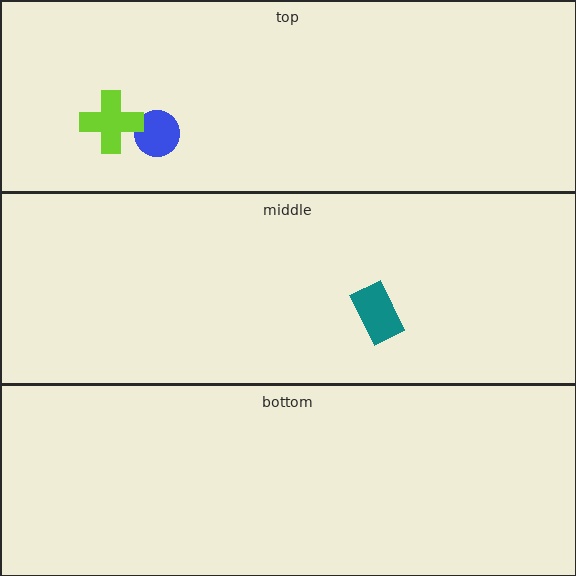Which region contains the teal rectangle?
The middle region.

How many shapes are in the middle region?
1.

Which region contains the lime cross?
The top region.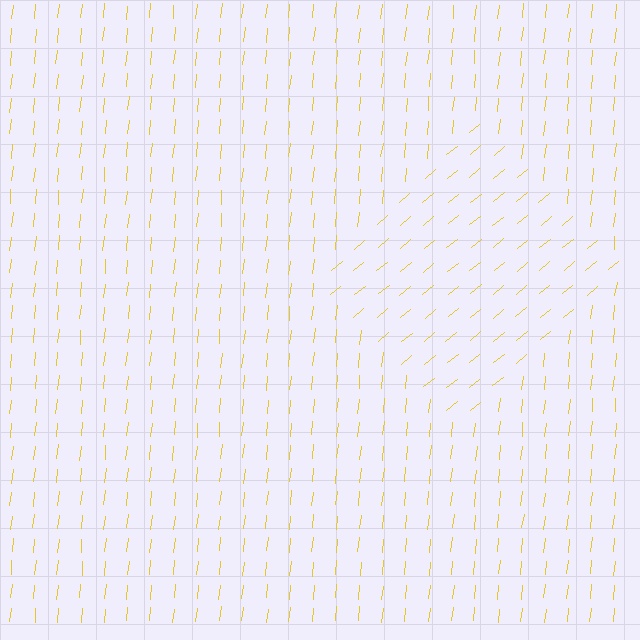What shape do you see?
I see a diamond.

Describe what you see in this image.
The image is filled with small yellow line segments. A diamond region in the image has lines oriented differently from the surrounding lines, creating a visible texture boundary.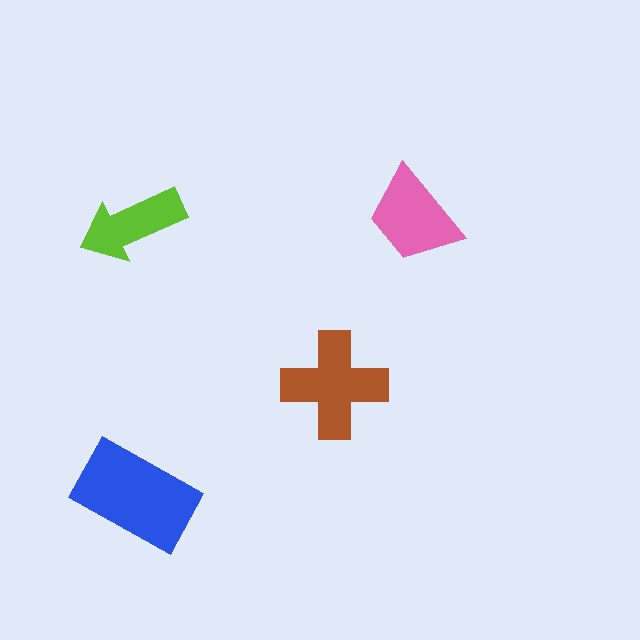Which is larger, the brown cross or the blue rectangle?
The blue rectangle.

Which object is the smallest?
The lime arrow.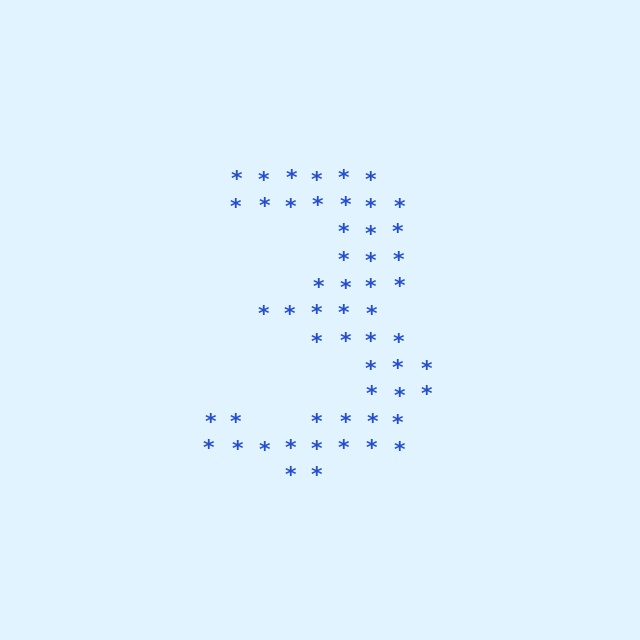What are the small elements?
The small elements are asterisks.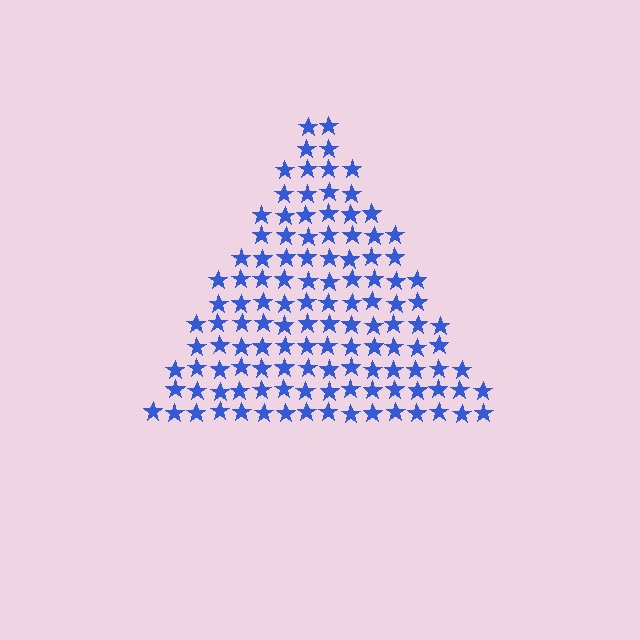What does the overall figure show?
The overall figure shows a triangle.